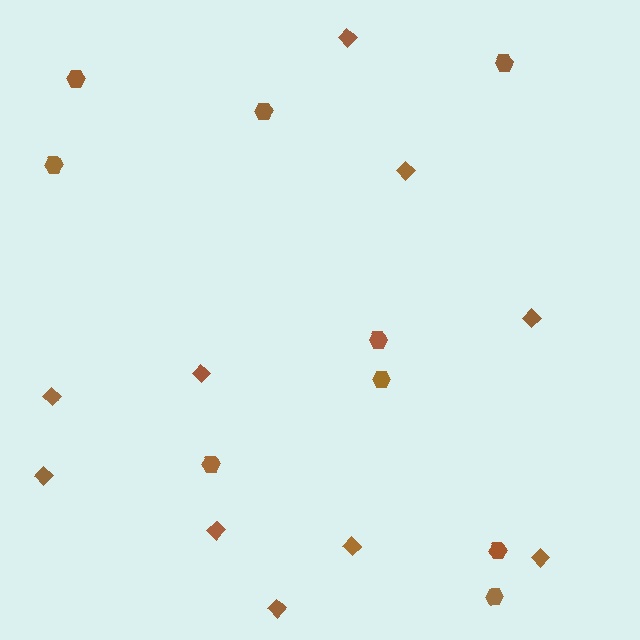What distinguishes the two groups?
There are 2 groups: one group of diamonds (10) and one group of hexagons (9).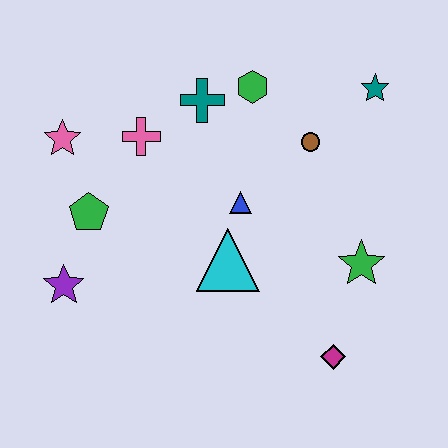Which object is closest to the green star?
The magenta diamond is closest to the green star.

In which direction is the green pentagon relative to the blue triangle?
The green pentagon is to the left of the blue triangle.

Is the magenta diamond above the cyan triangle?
No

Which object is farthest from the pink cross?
The magenta diamond is farthest from the pink cross.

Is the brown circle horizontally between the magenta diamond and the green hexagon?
Yes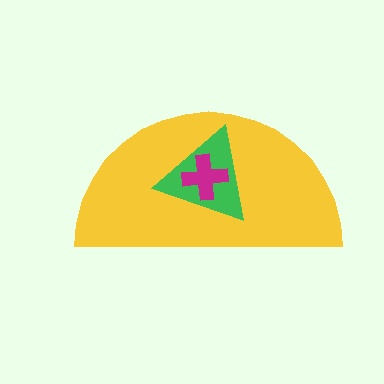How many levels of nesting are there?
3.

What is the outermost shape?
The yellow semicircle.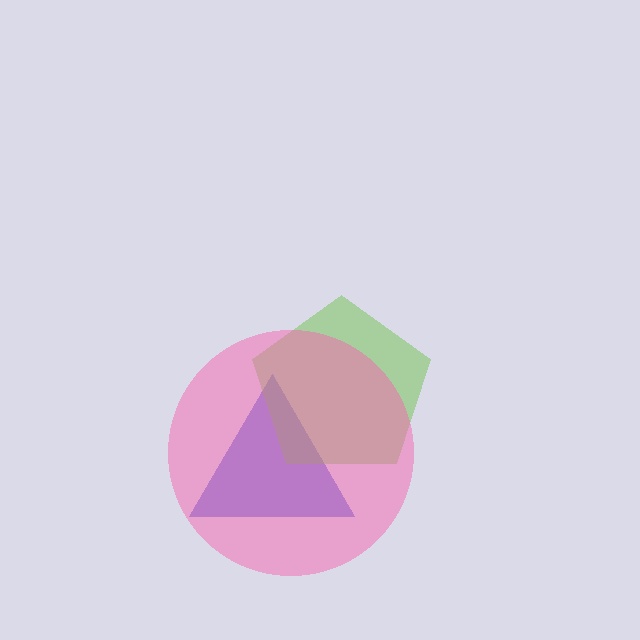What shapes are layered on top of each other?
The layered shapes are: a blue triangle, a lime pentagon, a pink circle.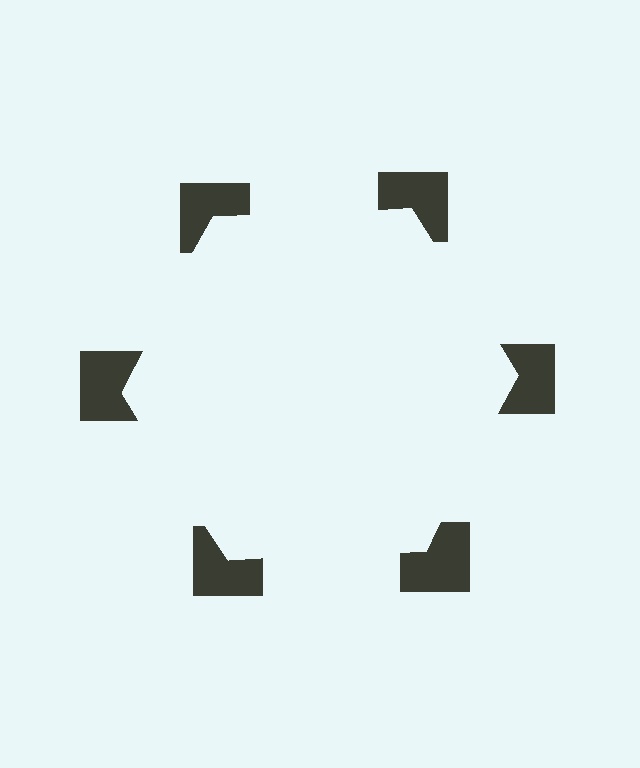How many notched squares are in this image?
There are 6 — one at each vertex of the illusory hexagon.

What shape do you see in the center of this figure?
An illusory hexagon — its edges are inferred from the aligned wedge cuts in the notched squares, not physically drawn.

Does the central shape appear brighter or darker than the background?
It typically appears slightly brighter than the background, even though no actual brightness change is drawn.